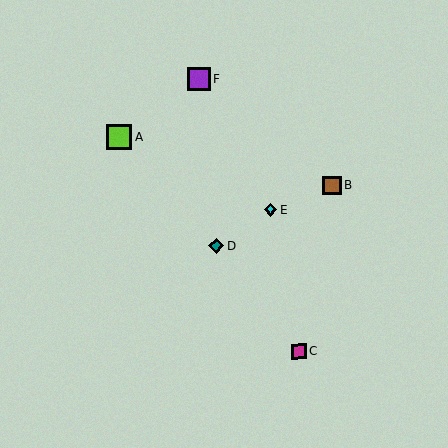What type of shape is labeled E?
Shape E is a cyan diamond.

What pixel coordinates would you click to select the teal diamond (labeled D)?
Click at (216, 246) to select the teal diamond D.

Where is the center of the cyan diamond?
The center of the cyan diamond is at (271, 209).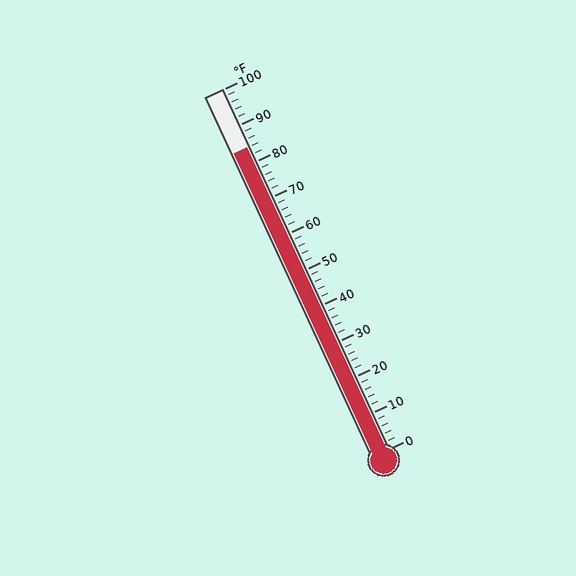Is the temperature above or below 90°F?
The temperature is below 90°F.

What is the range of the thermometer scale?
The thermometer scale ranges from 0°F to 100°F.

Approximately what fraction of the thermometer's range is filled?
The thermometer is filled to approximately 85% of its range.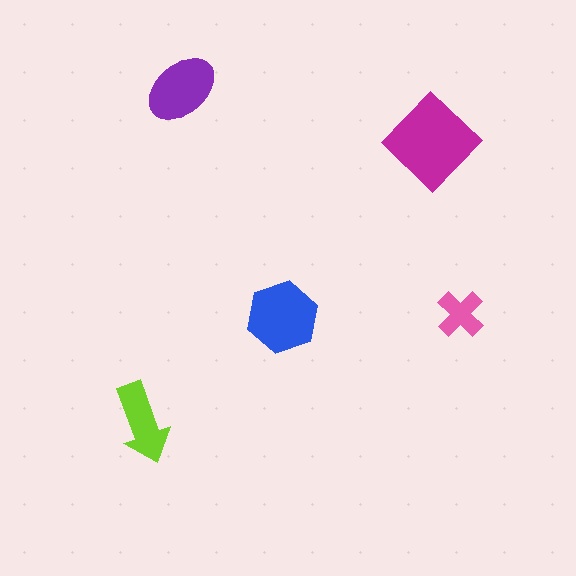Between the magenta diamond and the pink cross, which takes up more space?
The magenta diamond.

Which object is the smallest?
The pink cross.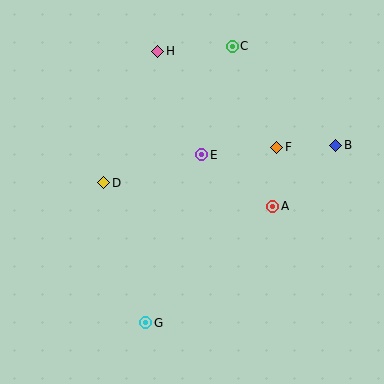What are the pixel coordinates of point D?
Point D is at (104, 183).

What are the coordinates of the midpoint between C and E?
The midpoint between C and E is at (217, 101).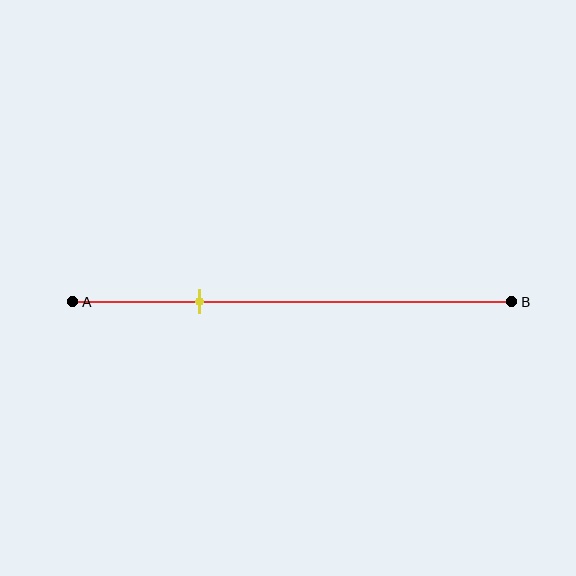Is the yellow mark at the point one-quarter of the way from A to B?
No, the mark is at about 30% from A, not at the 25% one-quarter point.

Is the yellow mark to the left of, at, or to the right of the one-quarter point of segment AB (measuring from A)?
The yellow mark is to the right of the one-quarter point of segment AB.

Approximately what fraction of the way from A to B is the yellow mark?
The yellow mark is approximately 30% of the way from A to B.